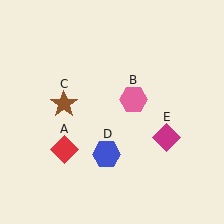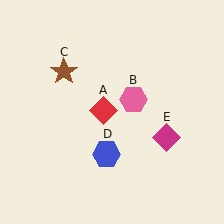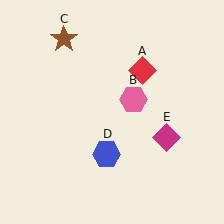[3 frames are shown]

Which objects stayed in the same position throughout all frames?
Pink hexagon (object B) and blue hexagon (object D) and magenta diamond (object E) remained stationary.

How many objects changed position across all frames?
2 objects changed position: red diamond (object A), brown star (object C).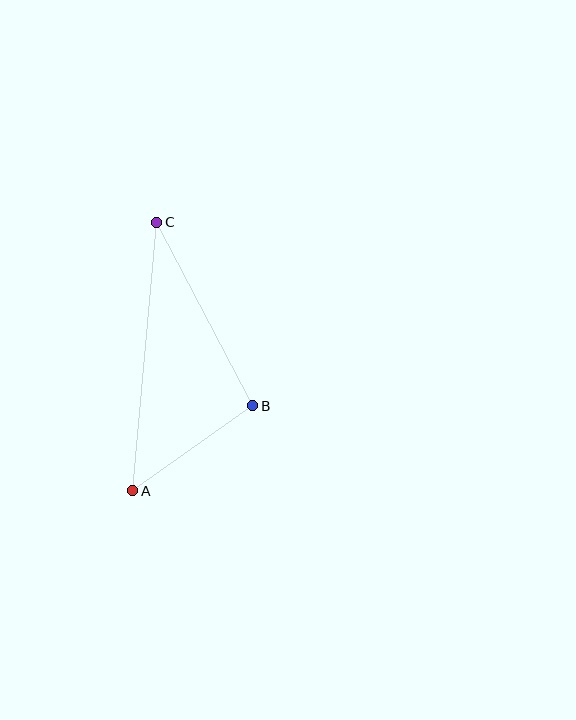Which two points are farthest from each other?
Points A and C are farthest from each other.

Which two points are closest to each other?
Points A and B are closest to each other.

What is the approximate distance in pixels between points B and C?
The distance between B and C is approximately 207 pixels.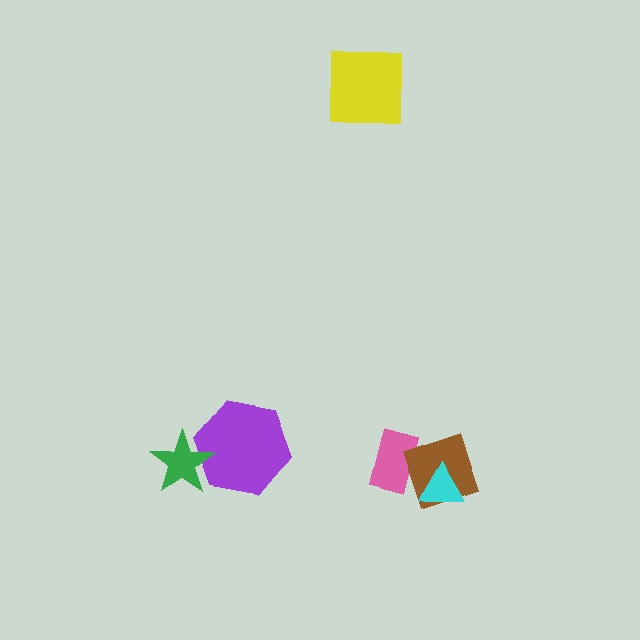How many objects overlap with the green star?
1 object overlaps with the green star.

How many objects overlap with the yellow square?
0 objects overlap with the yellow square.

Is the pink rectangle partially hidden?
Yes, it is partially covered by another shape.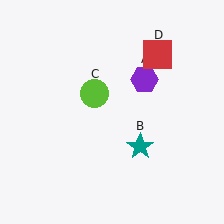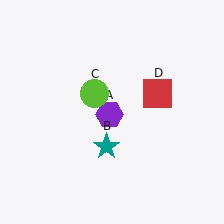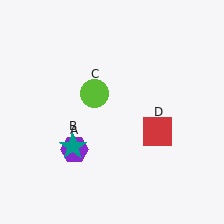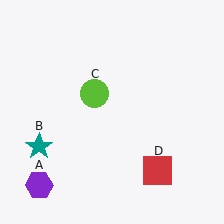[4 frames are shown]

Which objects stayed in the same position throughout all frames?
Lime circle (object C) remained stationary.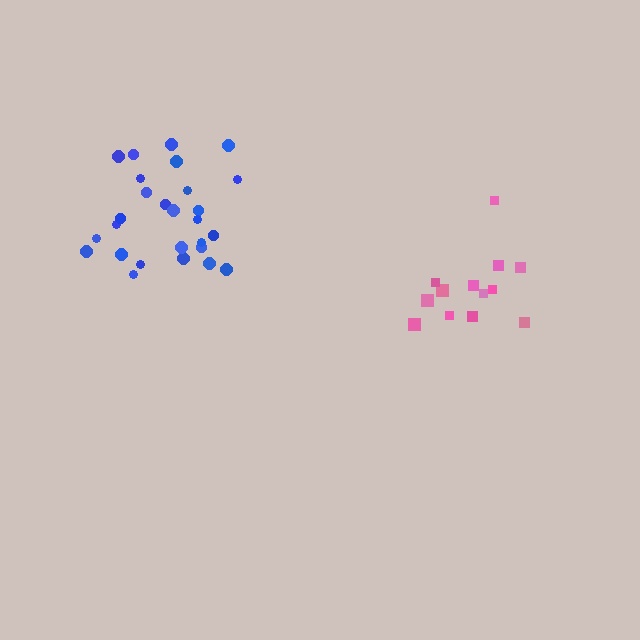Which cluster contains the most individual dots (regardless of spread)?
Blue (27).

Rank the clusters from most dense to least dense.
blue, pink.